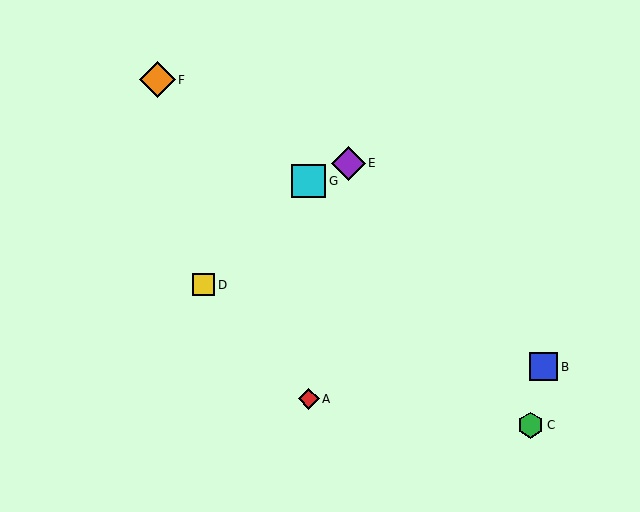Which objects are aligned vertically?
Objects A, G are aligned vertically.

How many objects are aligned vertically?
2 objects (A, G) are aligned vertically.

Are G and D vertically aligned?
No, G is at x≈309 and D is at x≈204.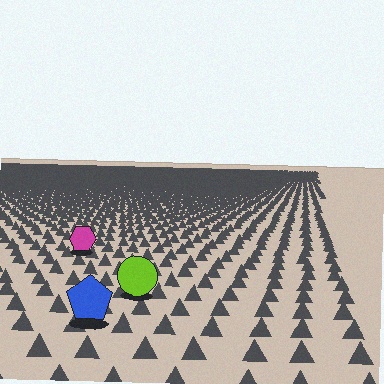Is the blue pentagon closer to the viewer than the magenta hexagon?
Yes. The blue pentagon is closer — you can tell from the texture gradient: the ground texture is coarser near it.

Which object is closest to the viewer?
The blue pentagon is closest. The texture marks near it are larger and more spread out.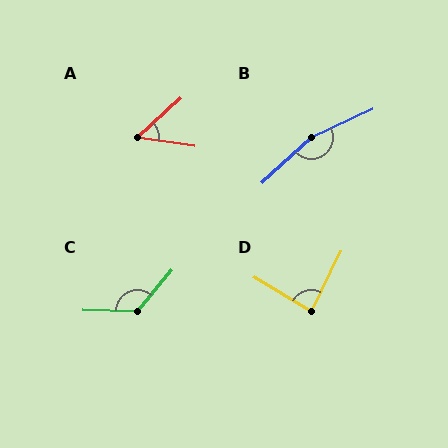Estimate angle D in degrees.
Approximately 85 degrees.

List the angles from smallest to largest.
A (51°), D (85°), C (128°), B (162°).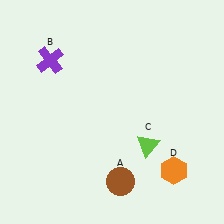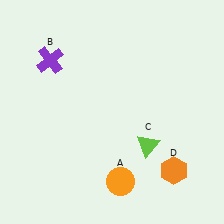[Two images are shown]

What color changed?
The circle (A) changed from brown in Image 1 to orange in Image 2.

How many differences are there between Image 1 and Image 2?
There is 1 difference between the two images.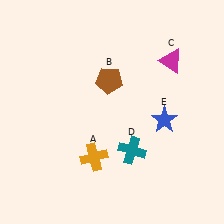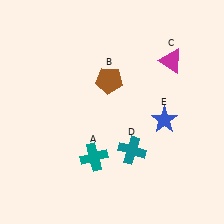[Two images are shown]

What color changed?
The cross (A) changed from orange in Image 1 to teal in Image 2.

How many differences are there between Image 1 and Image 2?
There is 1 difference between the two images.